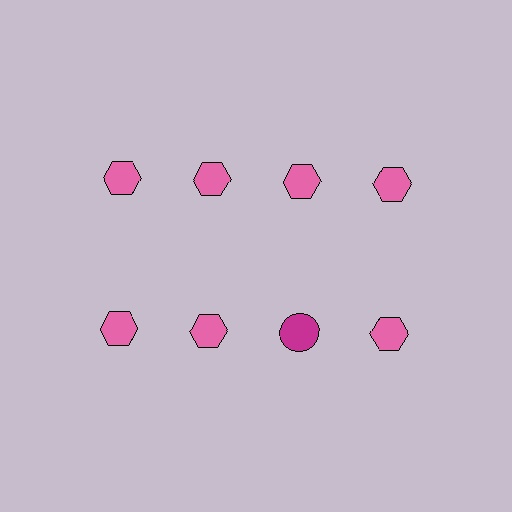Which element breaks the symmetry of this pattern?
The magenta circle in the second row, center column breaks the symmetry. All other shapes are pink hexagons.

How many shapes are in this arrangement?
There are 8 shapes arranged in a grid pattern.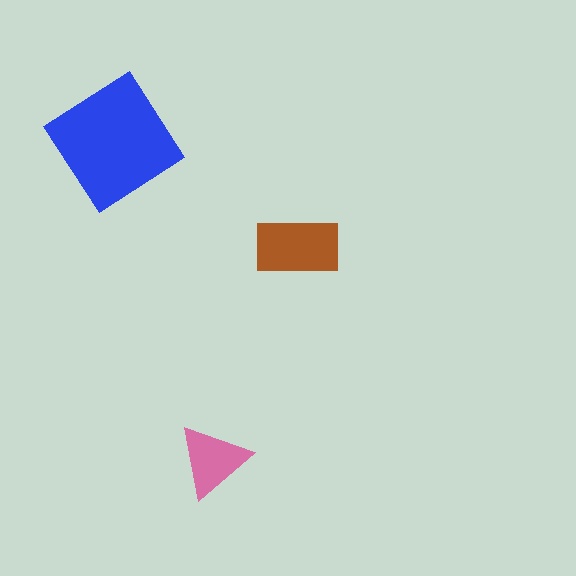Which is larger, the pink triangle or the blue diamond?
The blue diamond.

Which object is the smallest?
The pink triangle.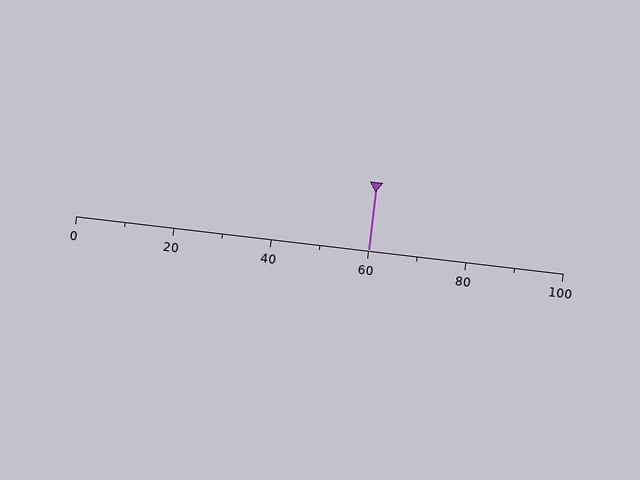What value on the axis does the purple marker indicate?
The marker indicates approximately 60.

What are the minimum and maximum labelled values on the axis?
The axis runs from 0 to 100.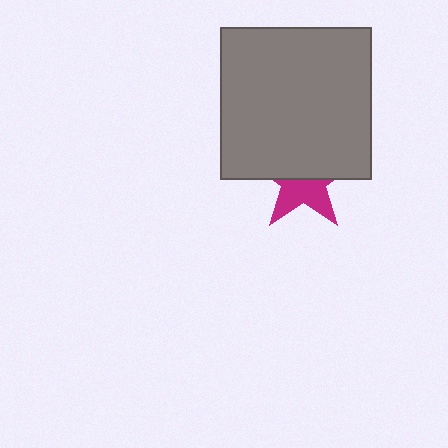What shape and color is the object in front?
The object in front is a gray square.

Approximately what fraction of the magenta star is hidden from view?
Roughly 54% of the magenta star is hidden behind the gray square.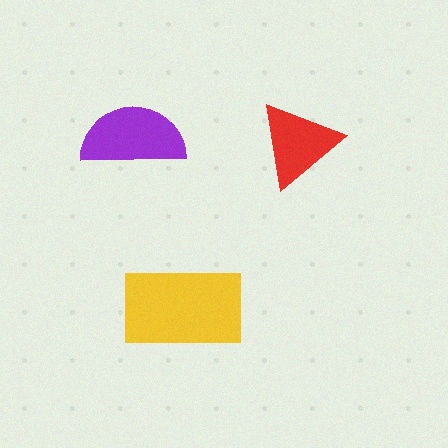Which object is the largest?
The yellow rectangle.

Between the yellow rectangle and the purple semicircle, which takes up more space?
The yellow rectangle.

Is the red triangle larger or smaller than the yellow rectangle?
Smaller.